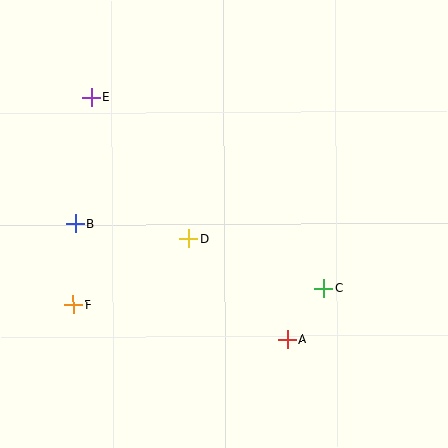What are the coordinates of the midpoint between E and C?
The midpoint between E and C is at (208, 193).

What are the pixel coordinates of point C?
Point C is at (324, 288).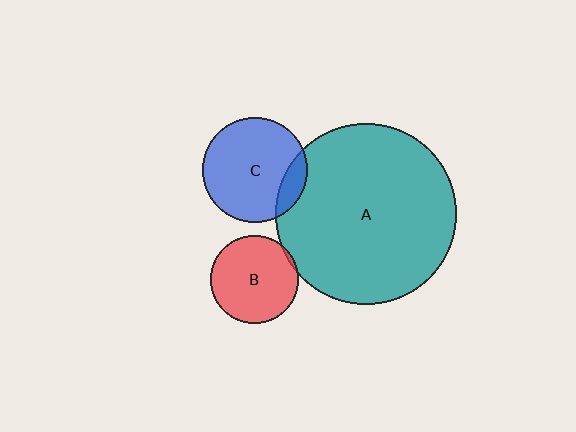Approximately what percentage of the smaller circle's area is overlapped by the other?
Approximately 5%.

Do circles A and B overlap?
Yes.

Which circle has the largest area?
Circle A (teal).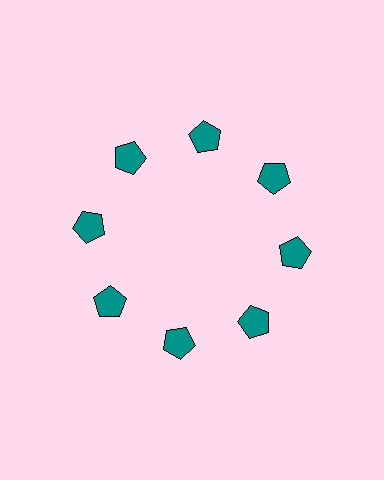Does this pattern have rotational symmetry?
Yes, this pattern has 8-fold rotational symmetry. It looks the same after rotating 45 degrees around the center.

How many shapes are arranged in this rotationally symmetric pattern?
There are 8 shapes, arranged in 8 groups of 1.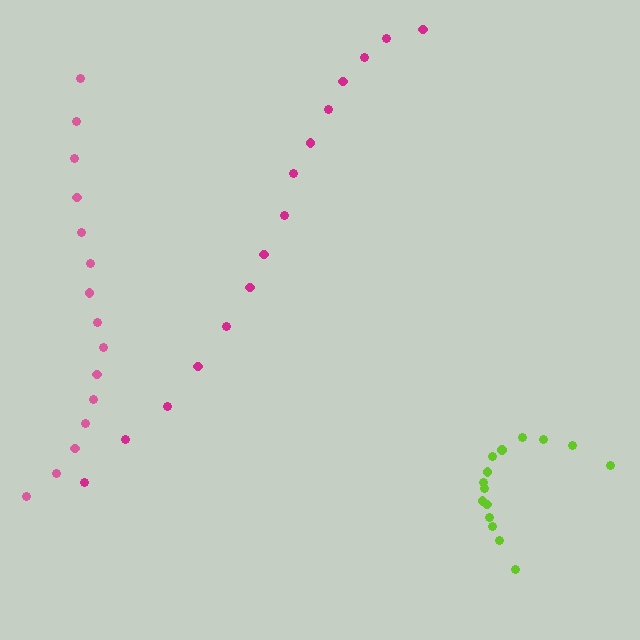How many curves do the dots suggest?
There are 3 distinct paths.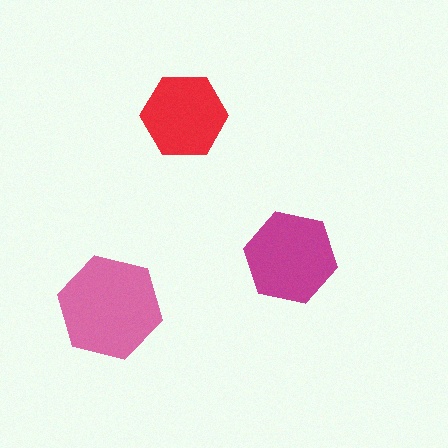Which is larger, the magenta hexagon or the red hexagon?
The magenta one.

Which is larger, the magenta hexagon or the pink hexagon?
The pink one.